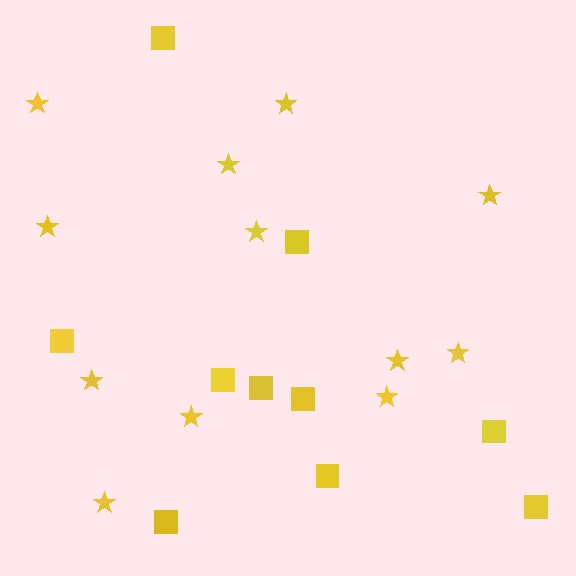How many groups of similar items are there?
There are 2 groups: one group of squares (10) and one group of stars (12).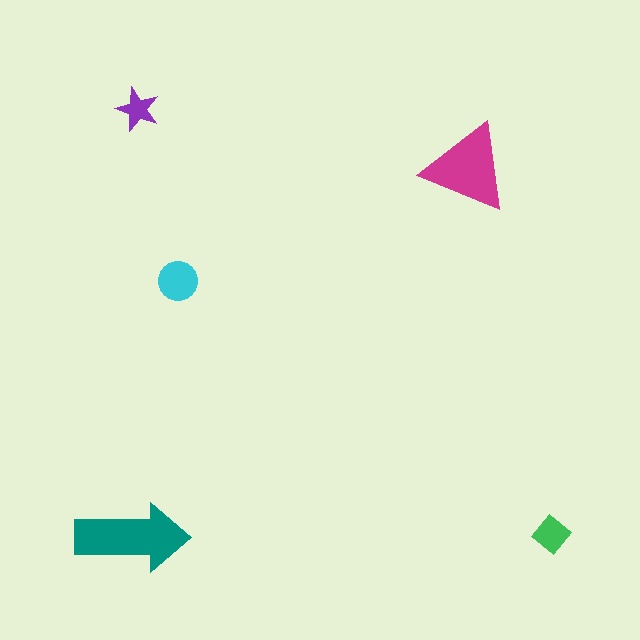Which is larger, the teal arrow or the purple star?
The teal arrow.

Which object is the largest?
The teal arrow.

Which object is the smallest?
The purple star.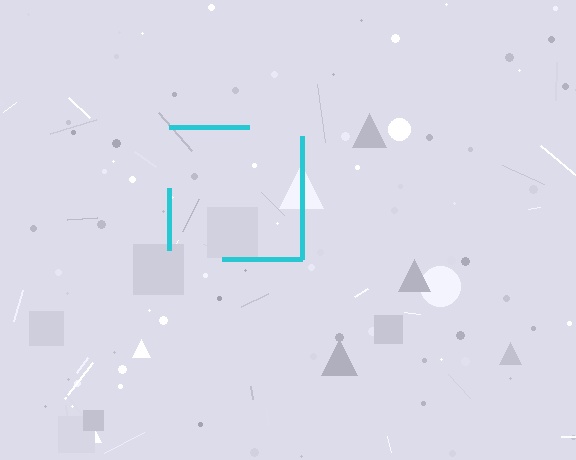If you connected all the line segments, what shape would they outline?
They would outline a square.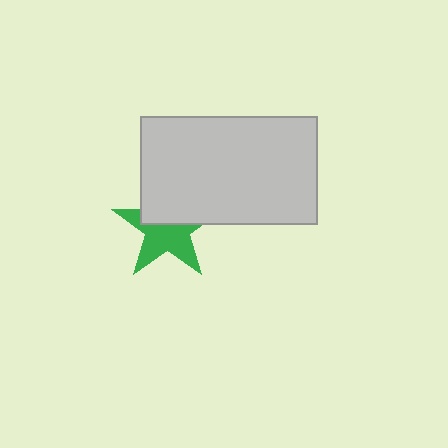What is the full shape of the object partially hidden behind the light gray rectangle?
The partially hidden object is a green star.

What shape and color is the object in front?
The object in front is a light gray rectangle.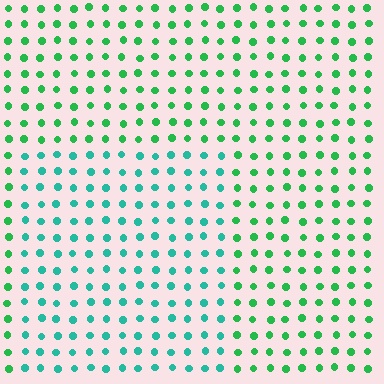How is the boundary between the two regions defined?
The boundary is defined purely by a slight shift in hue (about 34 degrees). Spacing, size, and orientation are identical on both sides.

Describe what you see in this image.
The image is filled with small green elements in a uniform arrangement. A rectangle-shaped region is visible where the elements are tinted to a slightly different hue, forming a subtle color boundary.